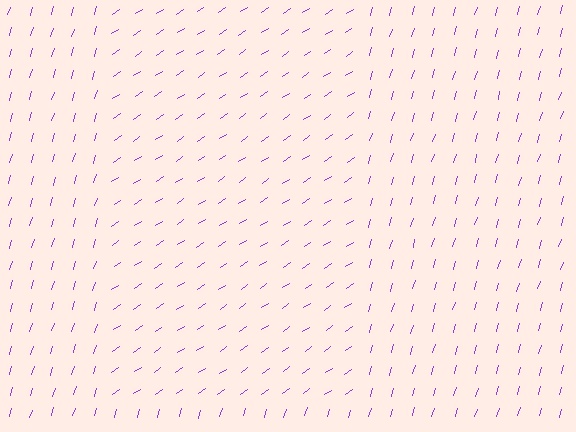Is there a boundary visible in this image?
Yes, there is a texture boundary formed by a change in line orientation.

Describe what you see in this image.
The image is filled with small purple line segments. A rectangle region in the image has lines oriented differently from the surrounding lines, creating a visible texture boundary.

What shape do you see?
I see a rectangle.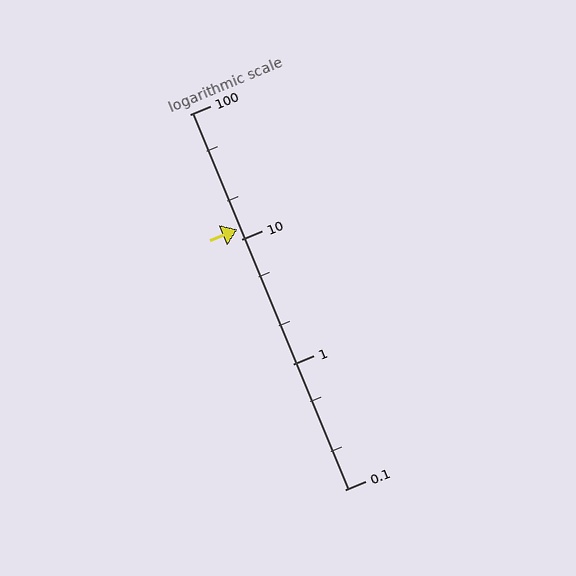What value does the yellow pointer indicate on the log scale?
The pointer indicates approximately 12.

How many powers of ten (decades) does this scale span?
The scale spans 3 decades, from 0.1 to 100.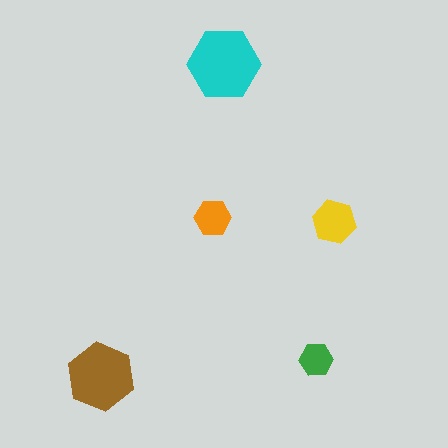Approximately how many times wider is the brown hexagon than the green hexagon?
About 2 times wider.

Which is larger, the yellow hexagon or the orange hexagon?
The yellow one.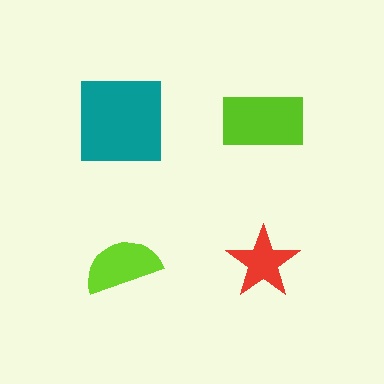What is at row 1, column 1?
A teal square.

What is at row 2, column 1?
A lime semicircle.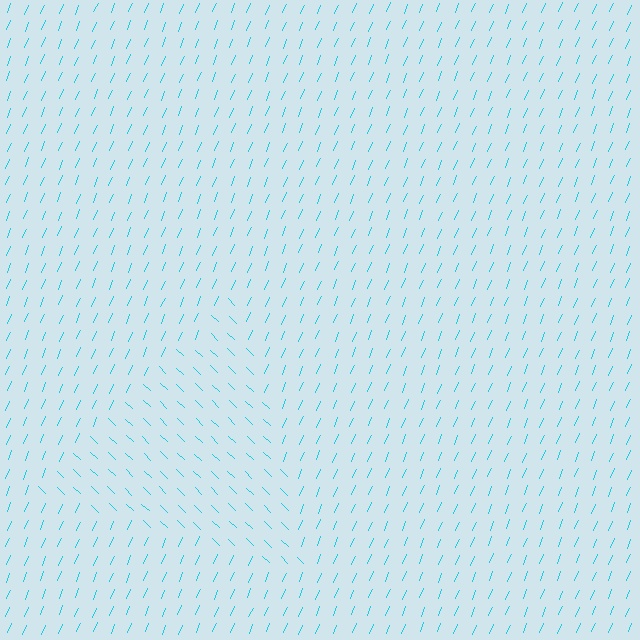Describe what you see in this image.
The image is filled with small cyan line segments. A triangle region in the image has lines oriented differently from the surrounding lines, creating a visible texture boundary.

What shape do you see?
I see a triangle.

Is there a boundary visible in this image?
Yes, there is a texture boundary formed by a change in line orientation.